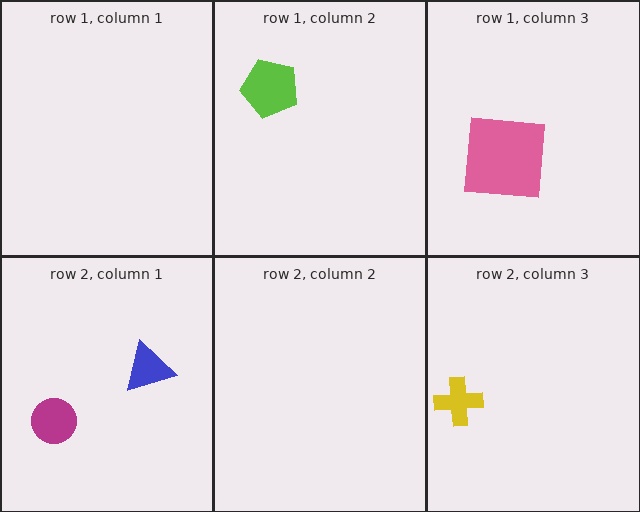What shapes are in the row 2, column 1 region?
The magenta circle, the blue triangle.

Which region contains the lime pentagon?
The row 1, column 2 region.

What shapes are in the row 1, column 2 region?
The lime pentagon.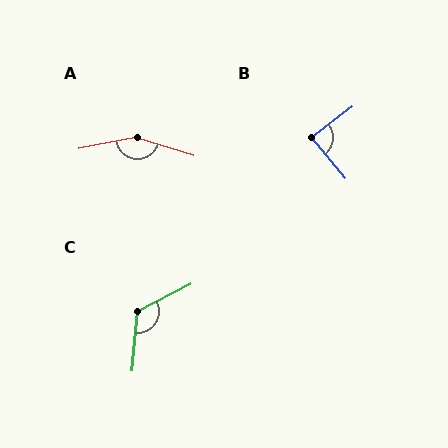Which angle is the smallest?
B, at approximately 87 degrees.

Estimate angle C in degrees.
Approximately 122 degrees.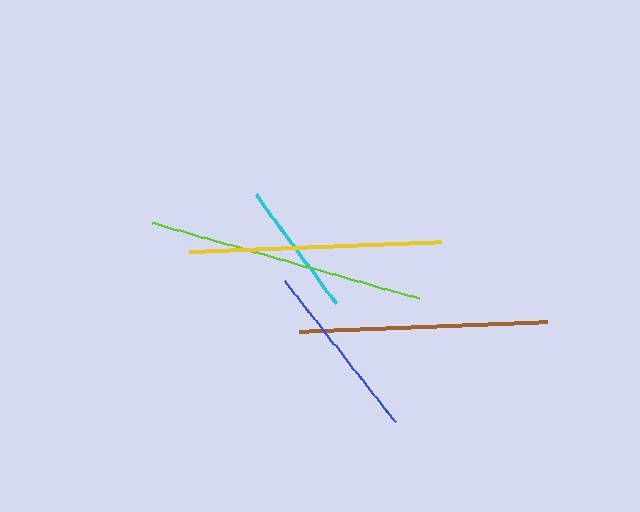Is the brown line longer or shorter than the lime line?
The lime line is longer than the brown line.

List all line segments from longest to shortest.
From longest to shortest: lime, yellow, brown, blue, cyan.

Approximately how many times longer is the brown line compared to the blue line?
The brown line is approximately 1.4 times the length of the blue line.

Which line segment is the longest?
The lime line is the longest at approximately 277 pixels.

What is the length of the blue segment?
The blue segment is approximately 179 pixels long.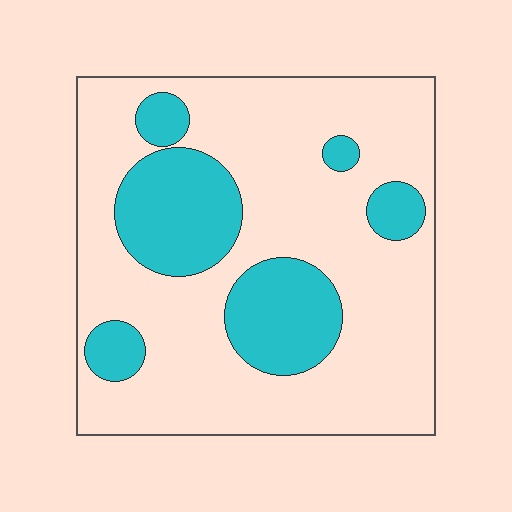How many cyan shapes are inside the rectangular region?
6.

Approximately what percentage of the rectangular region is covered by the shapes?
Approximately 25%.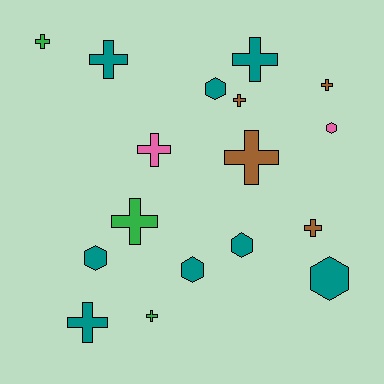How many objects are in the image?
There are 17 objects.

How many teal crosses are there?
There are 3 teal crosses.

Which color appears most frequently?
Teal, with 8 objects.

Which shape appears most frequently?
Cross, with 11 objects.